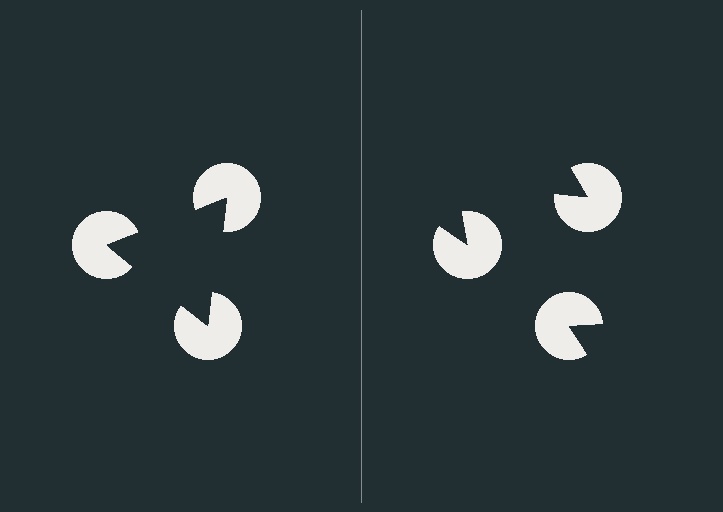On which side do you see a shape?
An illusory triangle appears on the left side. On the right side the wedge cuts are rotated, so no coherent shape forms.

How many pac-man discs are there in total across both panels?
6 — 3 on each side.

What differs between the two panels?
The pac-man discs are positioned identically on both sides; only the wedge orientations differ. On the left they align to a triangle; on the right they are misaligned.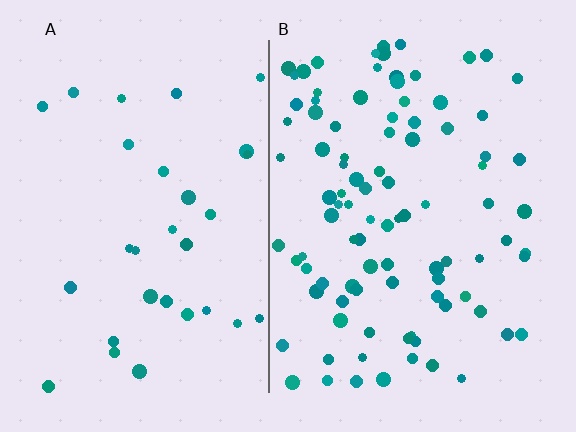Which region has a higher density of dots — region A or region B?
B (the right).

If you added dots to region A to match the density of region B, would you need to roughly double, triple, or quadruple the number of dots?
Approximately triple.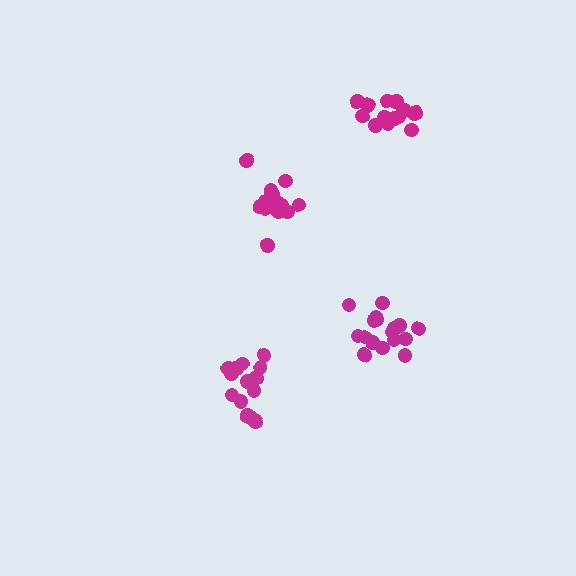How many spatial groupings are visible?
There are 4 spatial groupings.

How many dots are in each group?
Group 1: 19 dots, Group 2: 15 dots, Group 3: 15 dots, Group 4: 14 dots (63 total).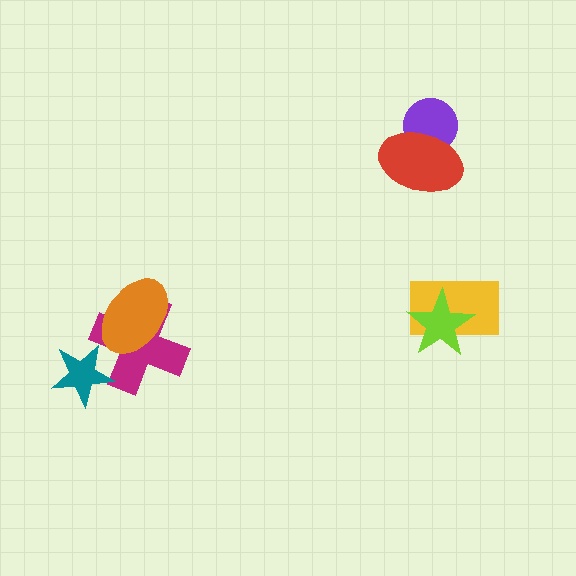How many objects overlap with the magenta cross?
2 objects overlap with the magenta cross.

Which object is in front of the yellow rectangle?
The lime star is in front of the yellow rectangle.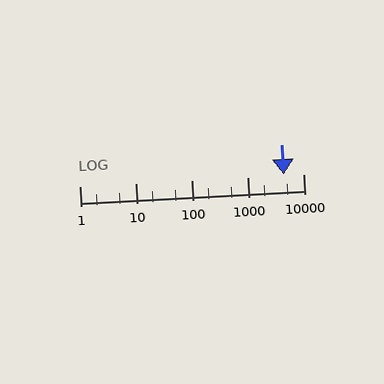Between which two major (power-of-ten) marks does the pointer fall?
The pointer is between 1000 and 10000.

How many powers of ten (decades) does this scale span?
The scale spans 4 decades, from 1 to 10000.